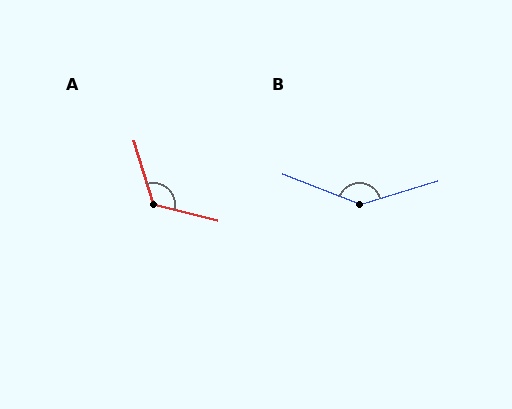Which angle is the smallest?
A, at approximately 121 degrees.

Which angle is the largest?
B, at approximately 142 degrees.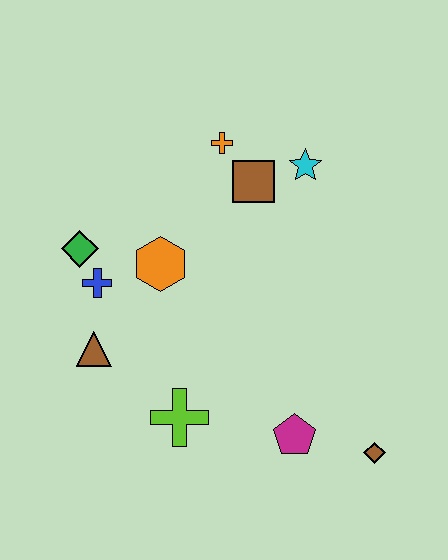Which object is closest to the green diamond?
The blue cross is closest to the green diamond.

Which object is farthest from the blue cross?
The brown diamond is farthest from the blue cross.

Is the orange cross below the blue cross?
No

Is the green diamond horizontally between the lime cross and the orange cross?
No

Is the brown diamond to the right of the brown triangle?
Yes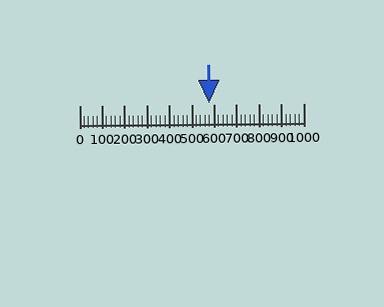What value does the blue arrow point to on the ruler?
The blue arrow points to approximately 580.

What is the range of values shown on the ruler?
The ruler shows values from 0 to 1000.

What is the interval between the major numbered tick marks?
The major tick marks are spaced 100 units apart.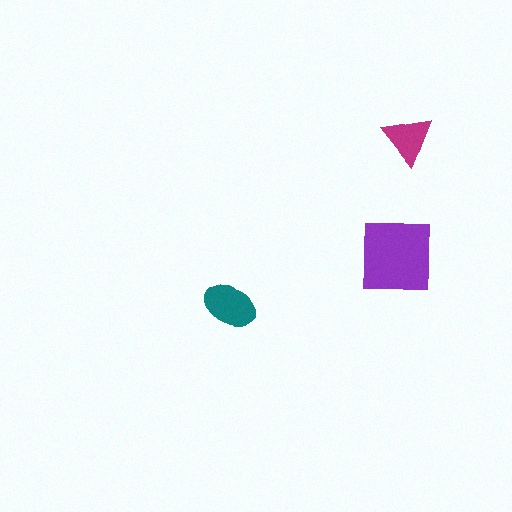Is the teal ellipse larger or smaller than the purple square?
Smaller.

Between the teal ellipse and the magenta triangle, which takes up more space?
The teal ellipse.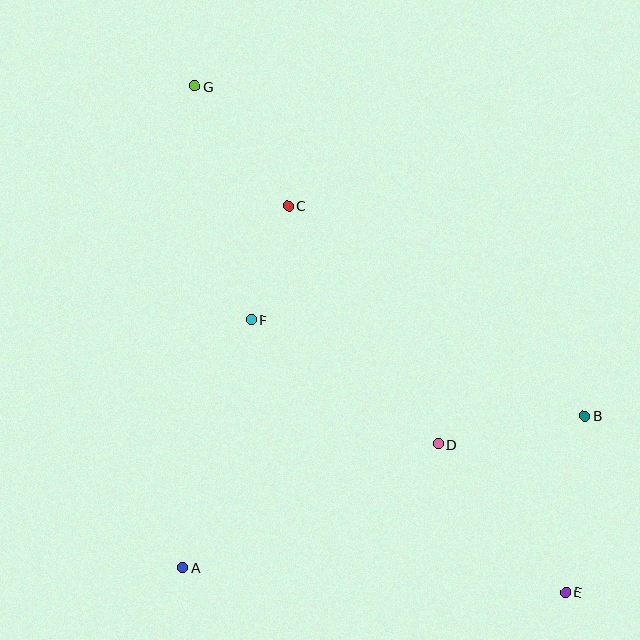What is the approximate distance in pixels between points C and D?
The distance between C and D is approximately 281 pixels.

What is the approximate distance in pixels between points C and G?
The distance between C and G is approximately 152 pixels.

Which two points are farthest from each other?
Points E and G are farthest from each other.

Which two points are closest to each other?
Points C and F are closest to each other.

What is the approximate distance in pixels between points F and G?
The distance between F and G is approximately 240 pixels.